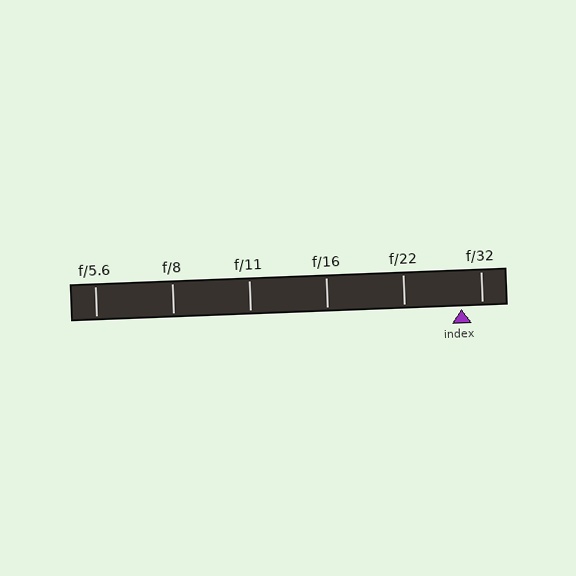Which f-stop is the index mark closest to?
The index mark is closest to f/32.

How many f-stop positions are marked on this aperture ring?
There are 6 f-stop positions marked.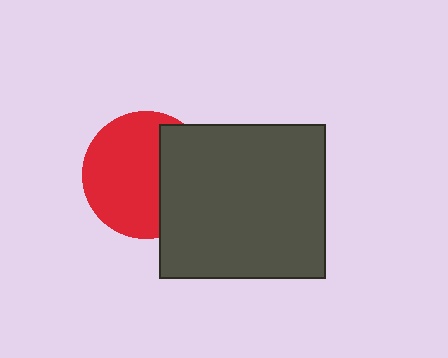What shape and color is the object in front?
The object in front is a dark gray rectangle.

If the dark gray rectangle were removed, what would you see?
You would see the complete red circle.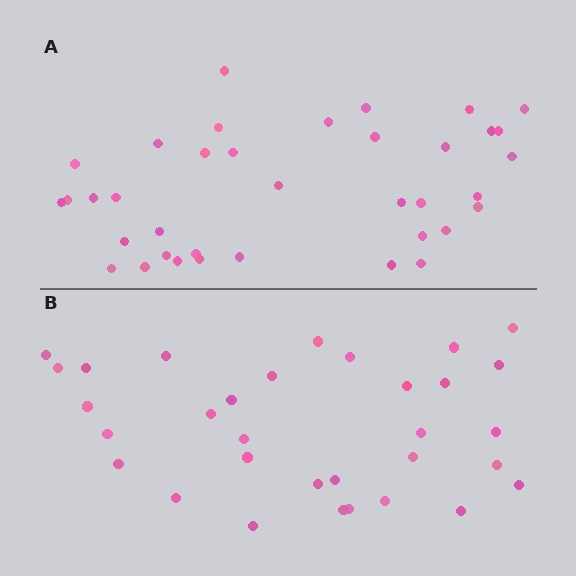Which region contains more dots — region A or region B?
Region A (the top region) has more dots.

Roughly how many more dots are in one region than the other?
Region A has about 5 more dots than region B.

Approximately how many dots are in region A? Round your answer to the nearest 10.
About 40 dots. (The exact count is 37, which rounds to 40.)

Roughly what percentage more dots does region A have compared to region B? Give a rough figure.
About 15% more.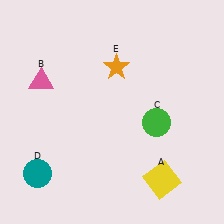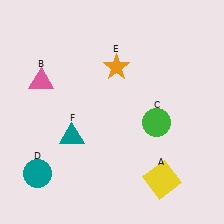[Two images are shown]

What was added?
A teal triangle (F) was added in Image 2.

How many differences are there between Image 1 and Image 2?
There is 1 difference between the two images.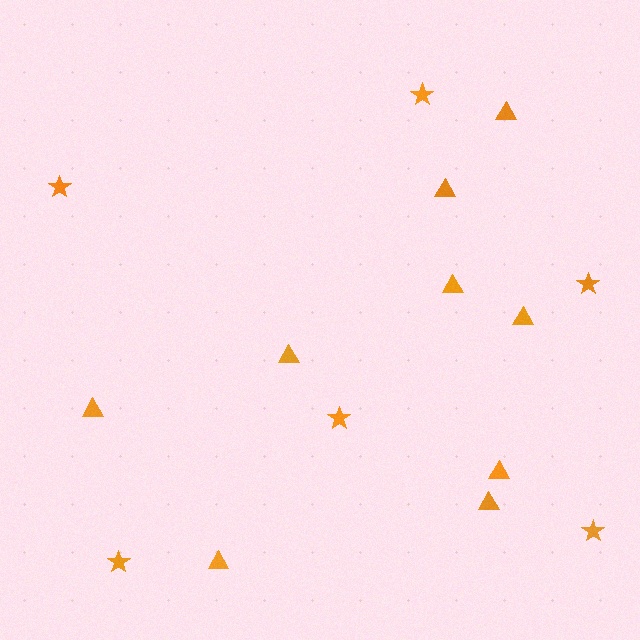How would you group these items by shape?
There are 2 groups: one group of stars (6) and one group of triangles (9).